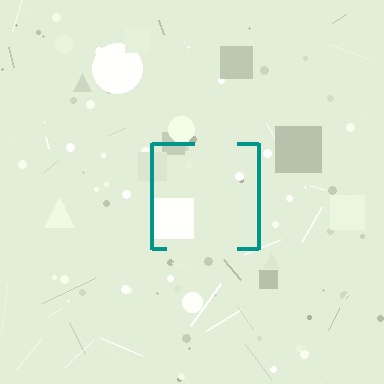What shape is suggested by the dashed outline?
The dashed outline suggests a square.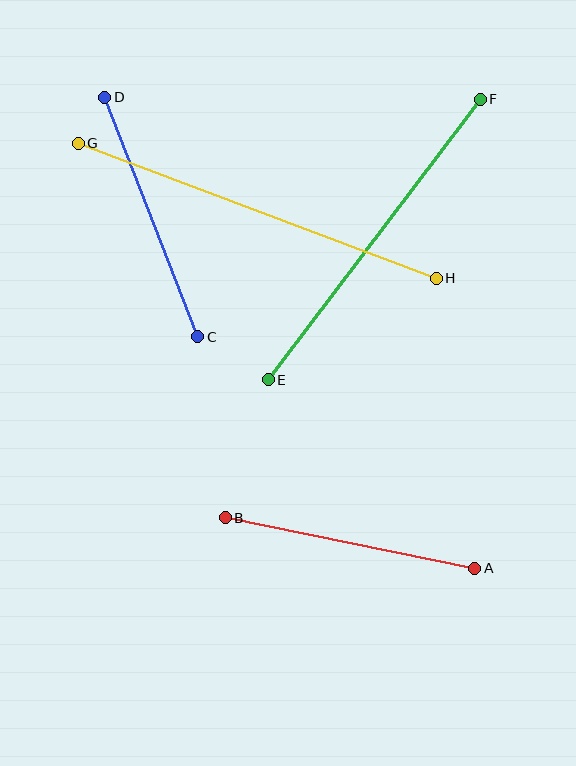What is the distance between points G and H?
The distance is approximately 383 pixels.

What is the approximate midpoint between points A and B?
The midpoint is at approximately (350, 543) pixels.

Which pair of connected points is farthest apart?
Points G and H are farthest apart.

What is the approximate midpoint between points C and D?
The midpoint is at approximately (151, 217) pixels.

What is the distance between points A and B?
The distance is approximately 255 pixels.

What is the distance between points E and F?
The distance is approximately 352 pixels.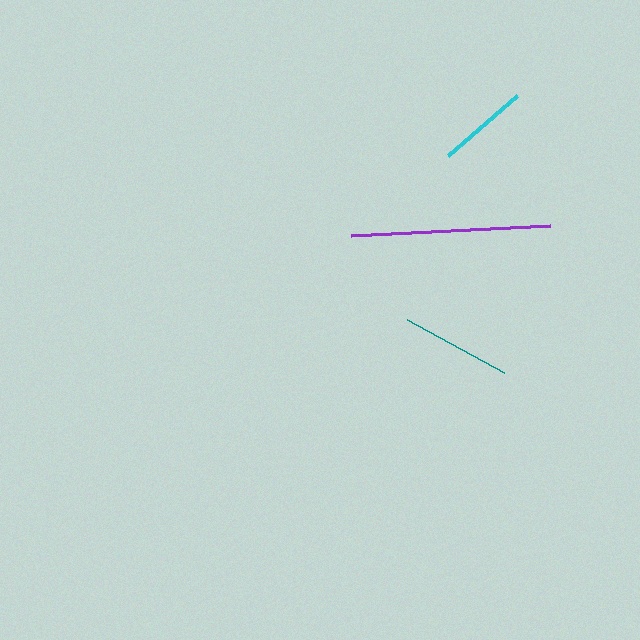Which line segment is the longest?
The purple line is the longest at approximately 199 pixels.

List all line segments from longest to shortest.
From longest to shortest: purple, teal, cyan.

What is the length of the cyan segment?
The cyan segment is approximately 92 pixels long.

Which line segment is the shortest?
The cyan line is the shortest at approximately 92 pixels.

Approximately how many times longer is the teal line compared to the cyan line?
The teal line is approximately 1.2 times the length of the cyan line.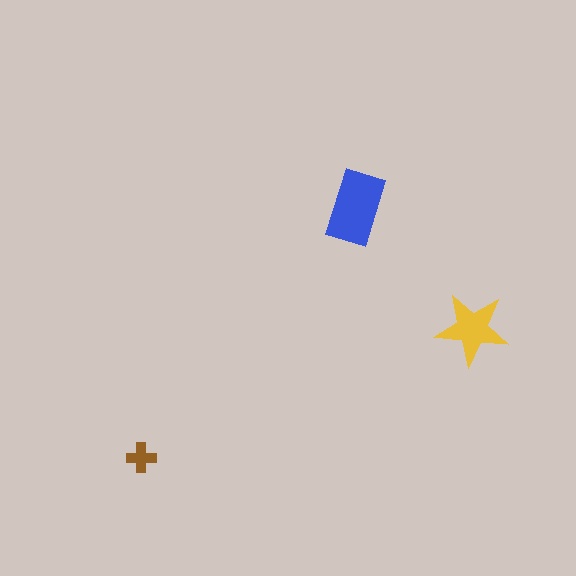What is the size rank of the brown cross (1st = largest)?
3rd.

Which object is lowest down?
The brown cross is bottommost.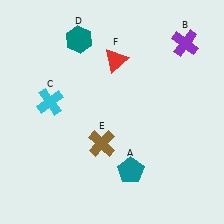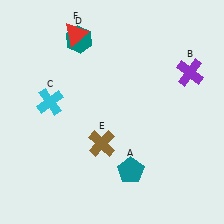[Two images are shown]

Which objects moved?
The objects that moved are: the purple cross (B), the red triangle (F).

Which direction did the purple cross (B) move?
The purple cross (B) moved down.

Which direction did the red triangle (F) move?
The red triangle (F) moved left.